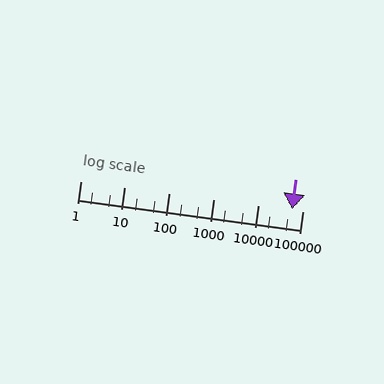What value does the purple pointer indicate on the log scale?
The pointer indicates approximately 59000.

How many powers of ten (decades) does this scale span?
The scale spans 5 decades, from 1 to 100000.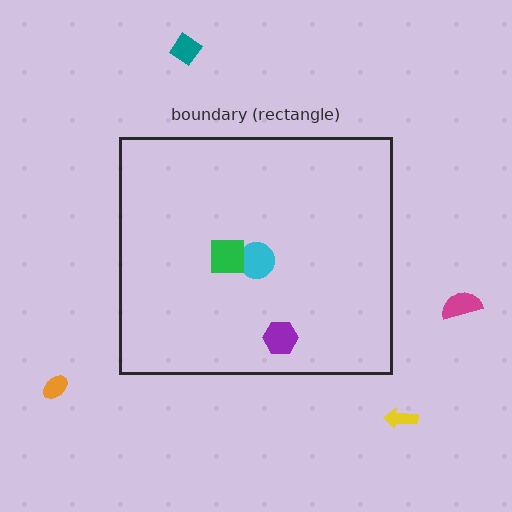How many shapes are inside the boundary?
3 inside, 4 outside.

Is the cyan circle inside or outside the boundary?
Inside.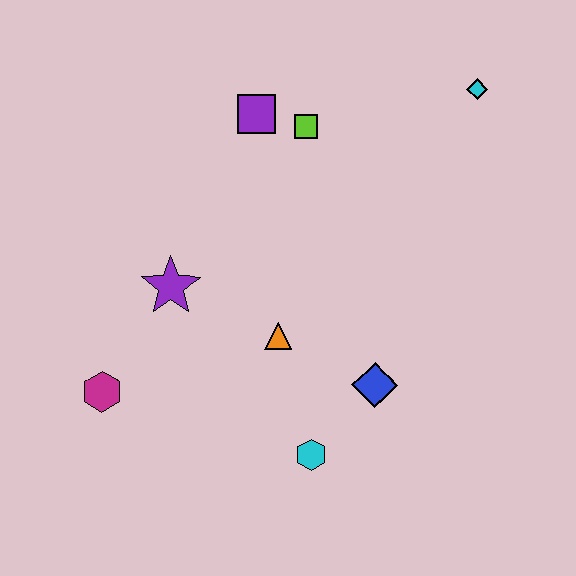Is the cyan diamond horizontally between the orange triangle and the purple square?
No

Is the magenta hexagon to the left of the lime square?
Yes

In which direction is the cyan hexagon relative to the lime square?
The cyan hexagon is below the lime square.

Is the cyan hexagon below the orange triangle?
Yes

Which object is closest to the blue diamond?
The cyan hexagon is closest to the blue diamond.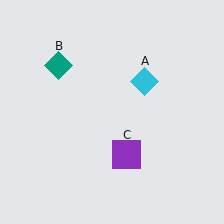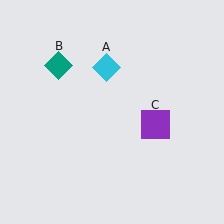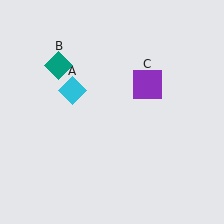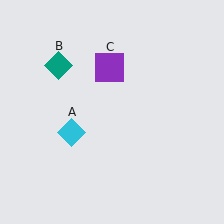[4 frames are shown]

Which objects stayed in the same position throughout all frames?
Teal diamond (object B) remained stationary.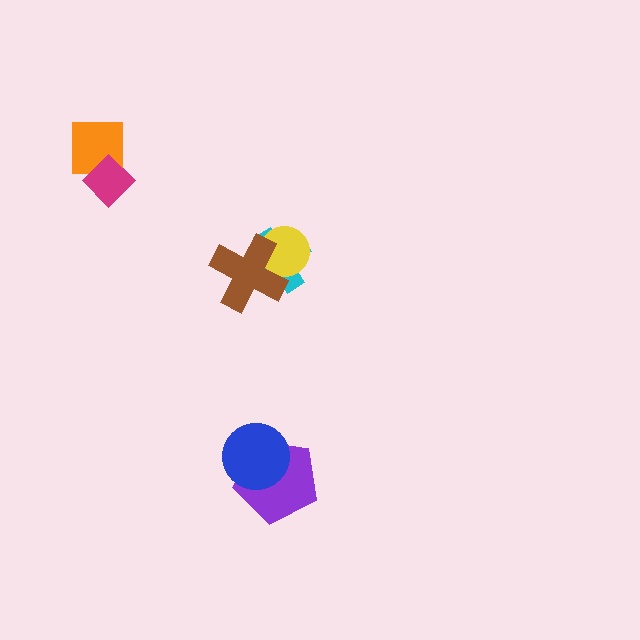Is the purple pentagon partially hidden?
Yes, it is partially covered by another shape.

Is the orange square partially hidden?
Yes, it is partially covered by another shape.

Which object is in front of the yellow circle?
The brown cross is in front of the yellow circle.